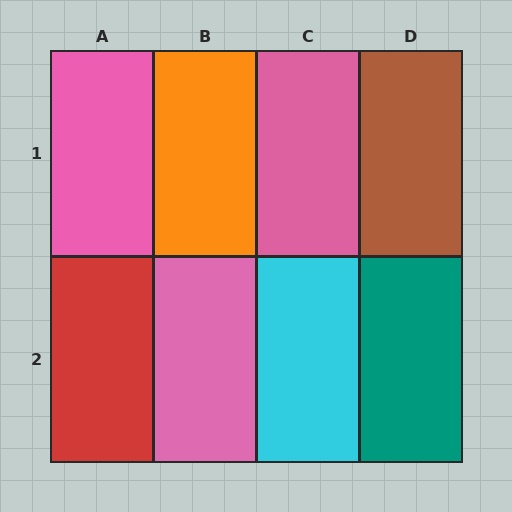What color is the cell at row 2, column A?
Red.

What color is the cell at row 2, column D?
Teal.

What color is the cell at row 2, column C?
Cyan.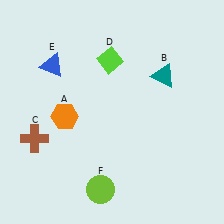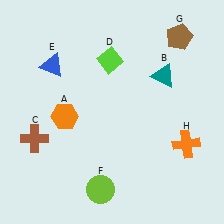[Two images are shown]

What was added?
A brown pentagon (G), an orange cross (H) were added in Image 2.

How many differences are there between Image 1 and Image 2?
There are 2 differences between the two images.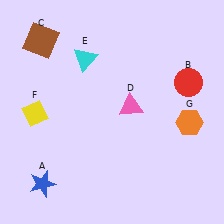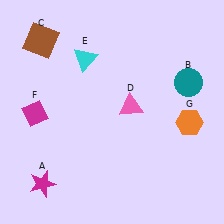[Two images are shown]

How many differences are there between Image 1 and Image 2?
There are 3 differences between the two images.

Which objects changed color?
A changed from blue to magenta. B changed from red to teal. F changed from yellow to magenta.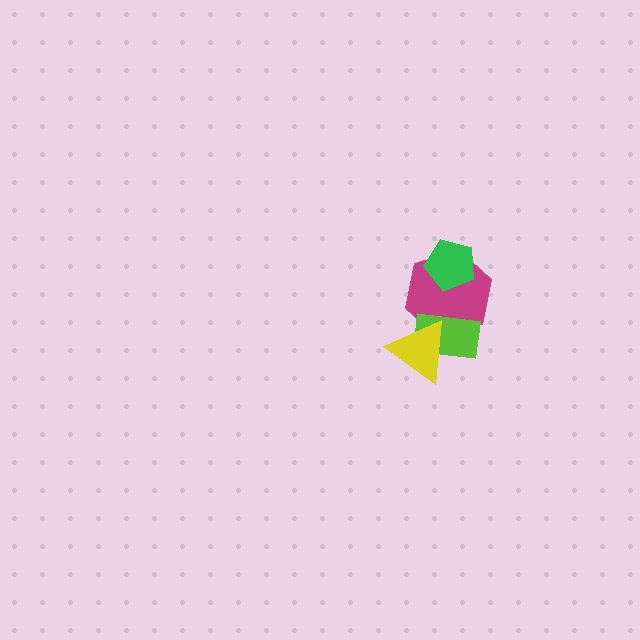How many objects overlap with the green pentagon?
1 object overlaps with the green pentagon.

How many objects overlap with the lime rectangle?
2 objects overlap with the lime rectangle.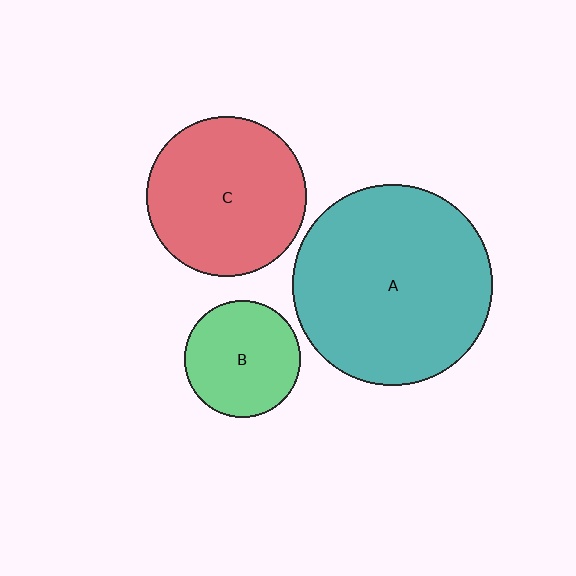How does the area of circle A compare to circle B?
Approximately 2.9 times.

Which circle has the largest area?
Circle A (teal).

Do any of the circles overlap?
No, none of the circles overlap.